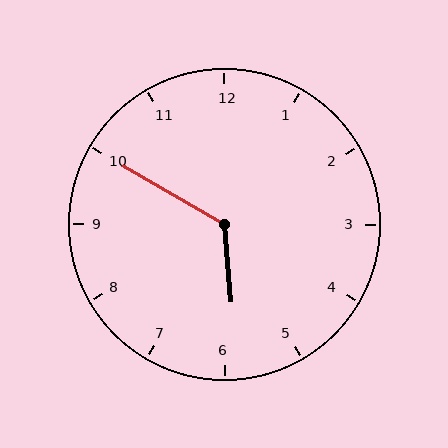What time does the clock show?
5:50.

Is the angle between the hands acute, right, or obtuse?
It is obtuse.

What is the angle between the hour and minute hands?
Approximately 125 degrees.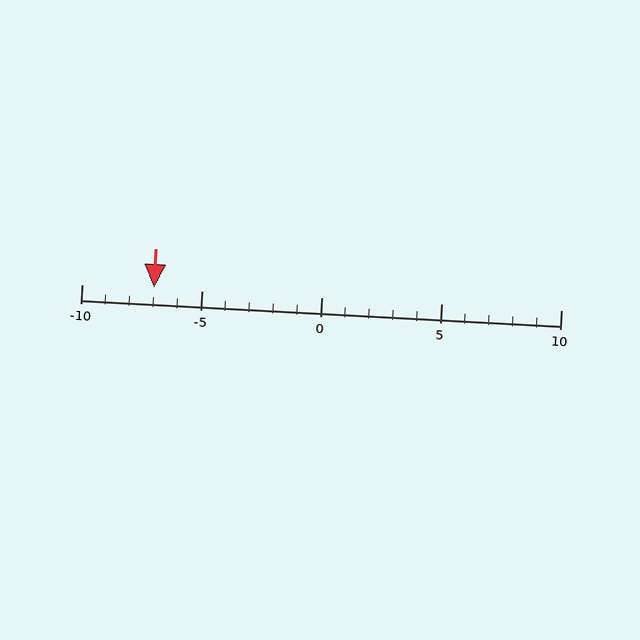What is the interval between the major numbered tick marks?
The major tick marks are spaced 5 units apart.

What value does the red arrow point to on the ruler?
The red arrow points to approximately -7.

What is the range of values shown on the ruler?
The ruler shows values from -10 to 10.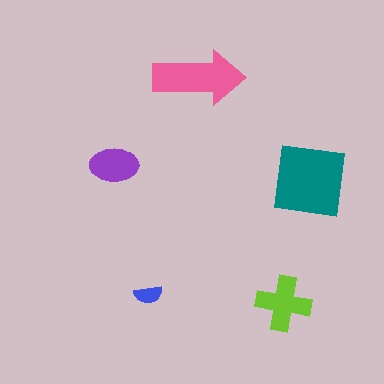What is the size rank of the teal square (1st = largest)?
1st.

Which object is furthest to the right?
The teal square is rightmost.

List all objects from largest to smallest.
The teal square, the pink arrow, the lime cross, the purple ellipse, the blue semicircle.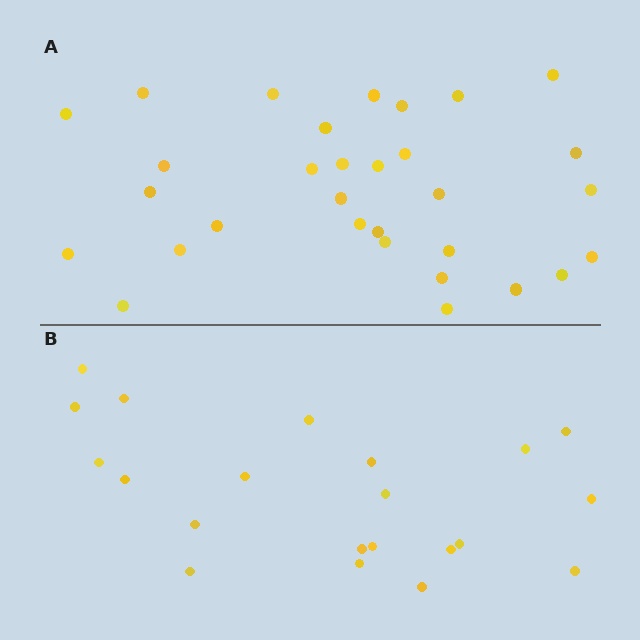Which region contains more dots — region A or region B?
Region A (the top region) has more dots.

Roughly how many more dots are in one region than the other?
Region A has roughly 10 or so more dots than region B.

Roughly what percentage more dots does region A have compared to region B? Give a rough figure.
About 50% more.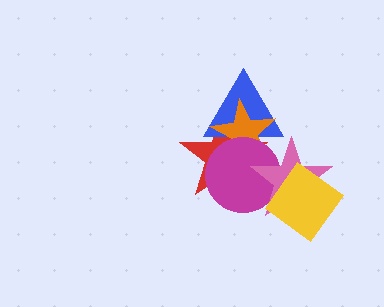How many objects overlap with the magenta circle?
5 objects overlap with the magenta circle.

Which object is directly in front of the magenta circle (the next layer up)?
The pink star is directly in front of the magenta circle.